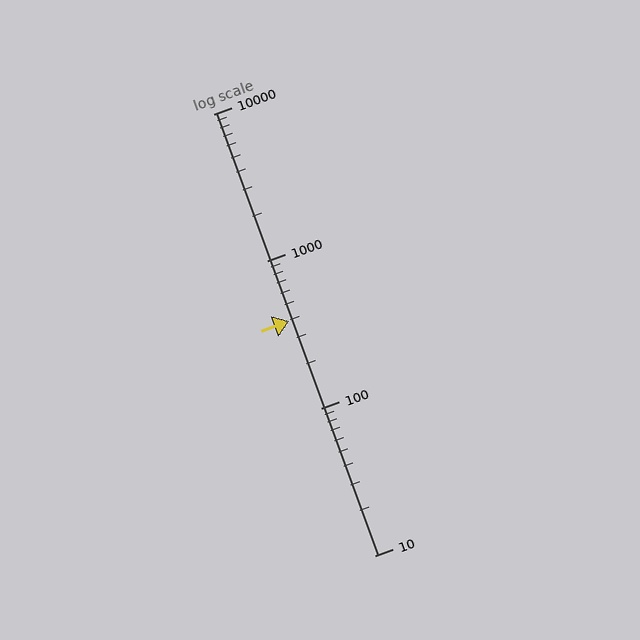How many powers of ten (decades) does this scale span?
The scale spans 3 decades, from 10 to 10000.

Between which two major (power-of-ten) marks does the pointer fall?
The pointer is between 100 and 1000.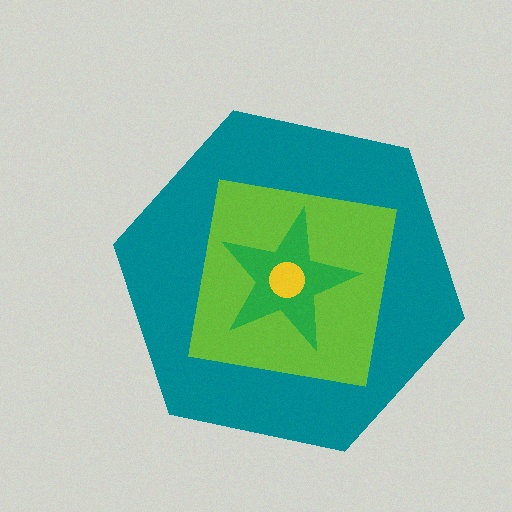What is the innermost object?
The yellow circle.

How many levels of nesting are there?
4.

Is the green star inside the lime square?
Yes.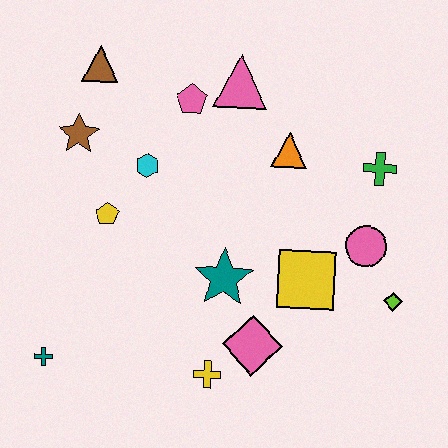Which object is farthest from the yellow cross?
The brown triangle is farthest from the yellow cross.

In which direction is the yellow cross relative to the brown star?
The yellow cross is below the brown star.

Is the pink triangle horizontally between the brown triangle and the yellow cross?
No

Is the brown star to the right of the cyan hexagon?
No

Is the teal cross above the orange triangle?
No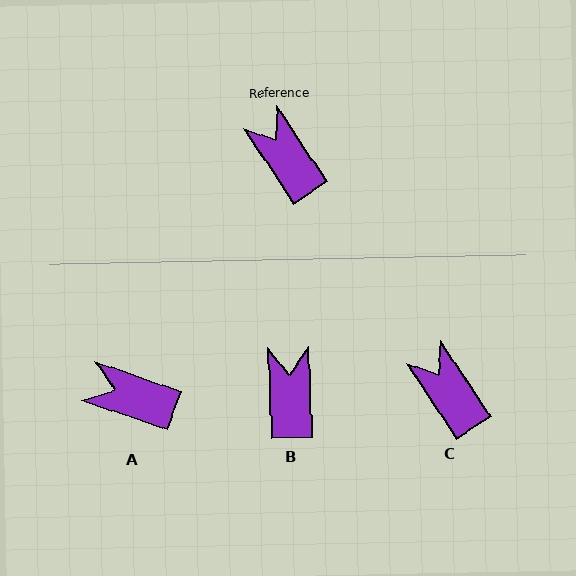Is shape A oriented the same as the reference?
No, it is off by about 37 degrees.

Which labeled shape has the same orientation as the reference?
C.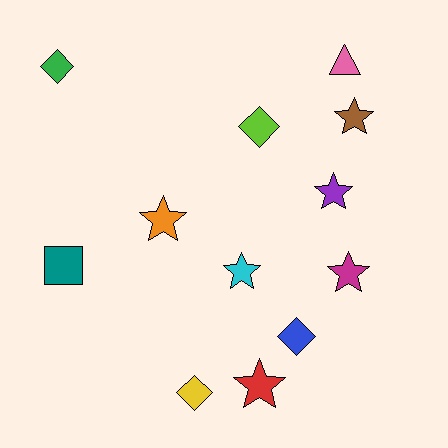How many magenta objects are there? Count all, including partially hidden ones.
There is 1 magenta object.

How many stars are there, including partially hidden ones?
There are 6 stars.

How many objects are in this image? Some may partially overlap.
There are 12 objects.